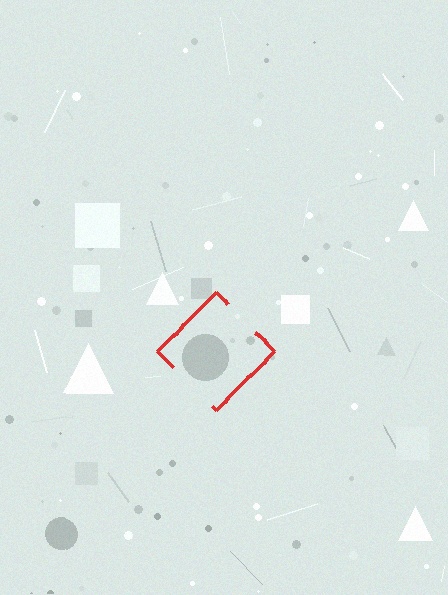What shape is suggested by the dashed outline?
The dashed outline suggests a diamond.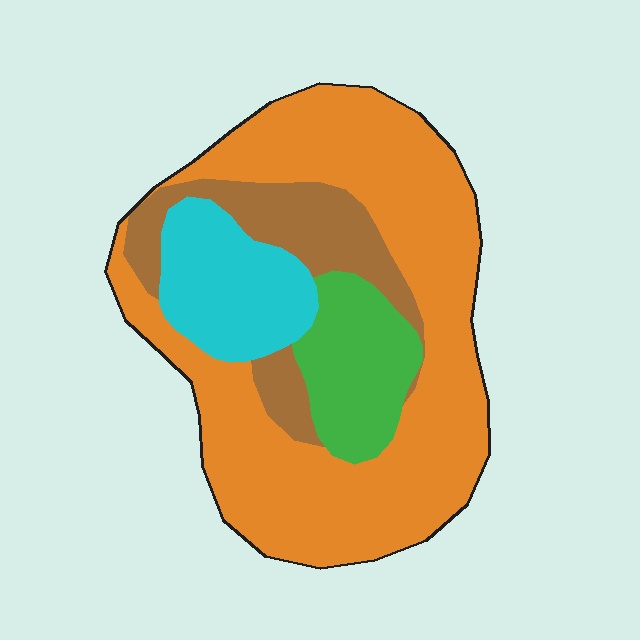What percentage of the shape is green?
Green takes up about one eighth (1/8) of the shape.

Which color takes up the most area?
Orange, at roughly 60%.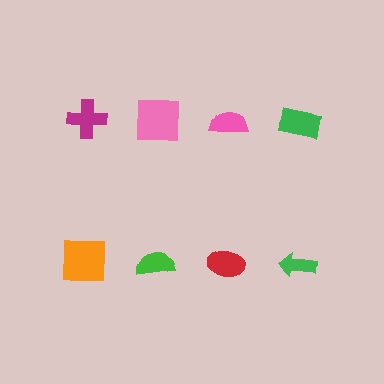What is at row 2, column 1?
An orange square.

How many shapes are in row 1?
4 shapes.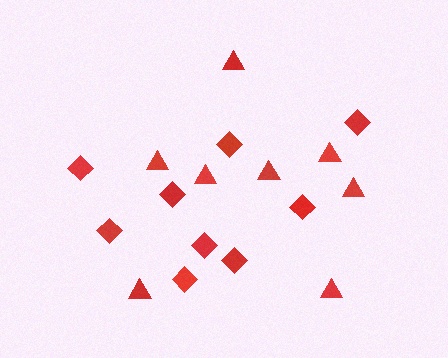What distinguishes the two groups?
There are 2 groups: one group of diamonds (9) and one group of triangles (8).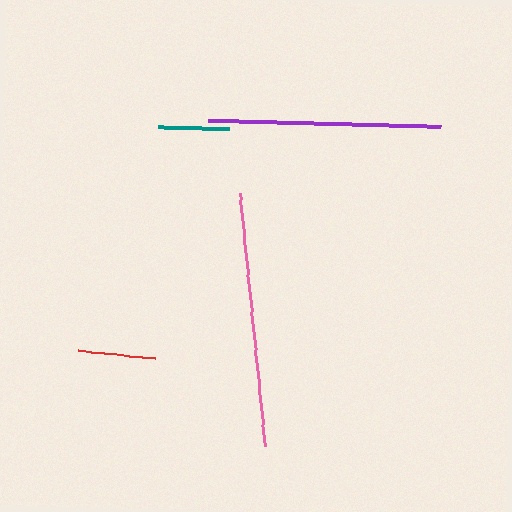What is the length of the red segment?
The red segment is approximately 77 pixels long.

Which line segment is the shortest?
The teal line is the shortest at approximately 71 pixels.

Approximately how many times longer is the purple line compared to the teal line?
The purple line is approximately 3.3 times the length of the teal line.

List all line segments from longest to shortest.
From longest to shortest: pink, purple, red, teal.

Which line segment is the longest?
The pink line is the longest at approximately 255 pixels.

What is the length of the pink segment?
The pink segment is approximately 255 pixels long.